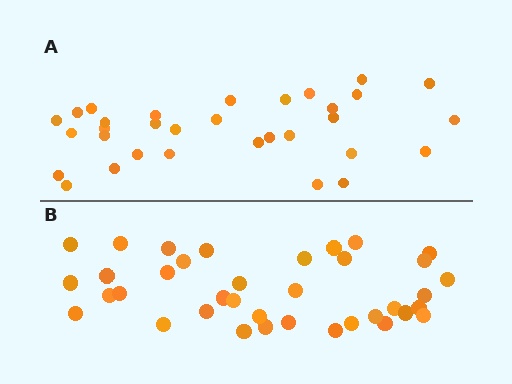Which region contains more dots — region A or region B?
Region B (the bottom region) has more dots.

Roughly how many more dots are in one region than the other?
Region B has about 5 more dots than region A.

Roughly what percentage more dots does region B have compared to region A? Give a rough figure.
About 15% more.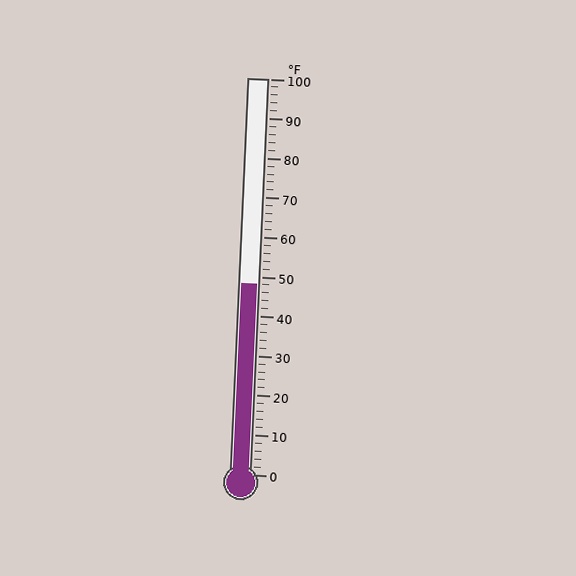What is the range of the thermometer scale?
The thermometer scale ranges from 0°F to 100°F.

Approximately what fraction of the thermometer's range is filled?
The thermometer is filled to approximately 50% of its range.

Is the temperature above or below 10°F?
The temperature is above 10°F.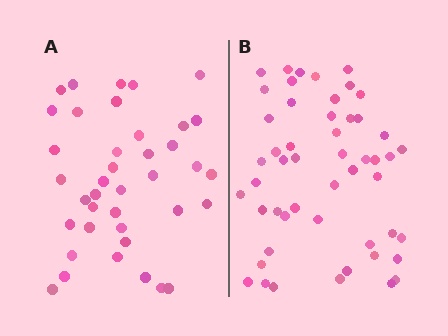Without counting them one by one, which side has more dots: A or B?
Region B (the right region) has more dots.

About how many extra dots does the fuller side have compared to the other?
Region B has roughly 12 or so more dots than region A.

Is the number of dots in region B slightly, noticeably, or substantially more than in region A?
Region B has noticeably more, but not dramatically so. The ratio is roughly 1.3 to 1.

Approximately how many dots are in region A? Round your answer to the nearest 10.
About 40 dots. (The exact count is 39, which rounds to 40.)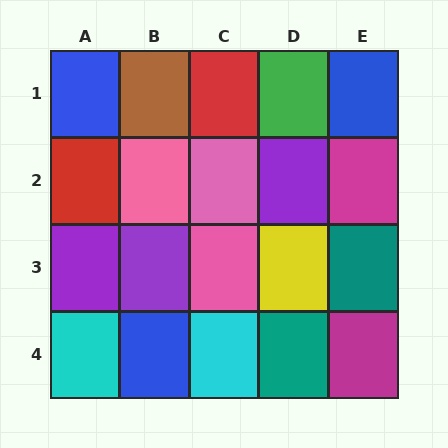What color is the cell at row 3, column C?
Pink.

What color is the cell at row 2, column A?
Red.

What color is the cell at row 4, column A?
Cyan.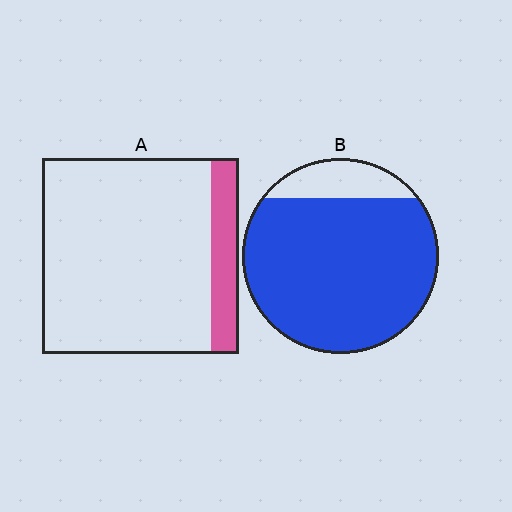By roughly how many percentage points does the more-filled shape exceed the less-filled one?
By roughly 70 percentage points (B over A).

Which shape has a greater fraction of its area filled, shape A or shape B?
Shape B.